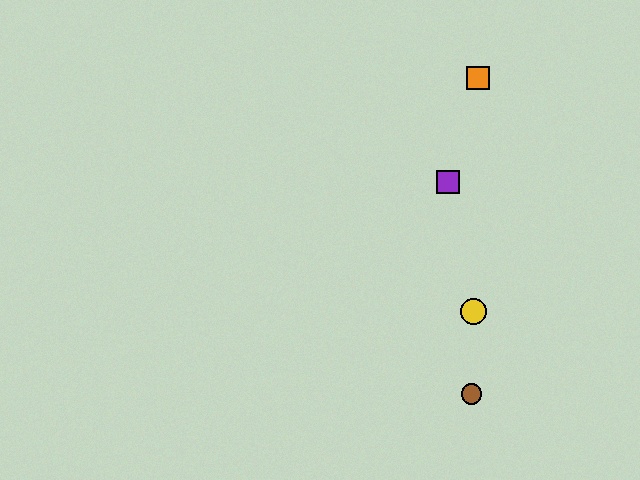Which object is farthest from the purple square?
The brown circle is farthest from the purple square.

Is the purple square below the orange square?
Yes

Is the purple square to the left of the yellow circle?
Yes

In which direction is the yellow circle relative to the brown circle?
The yellow circle is above the brown circle.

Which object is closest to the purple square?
The orange square is closest to the purple square.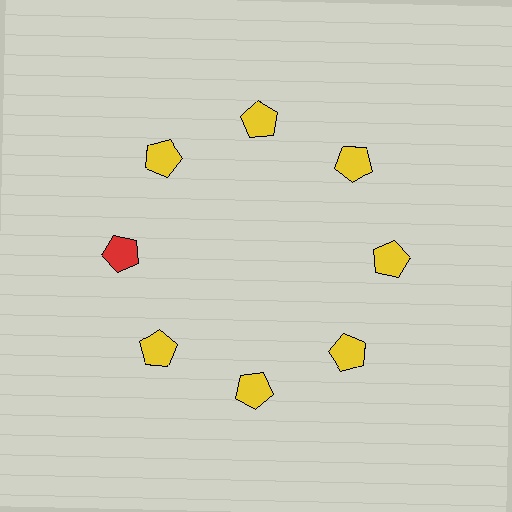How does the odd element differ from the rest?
It has a different color: red instead of yellow.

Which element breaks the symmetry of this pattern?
The red pentagon at roughly the 9 o'clock position breaks the symmetry. All other shapes are yellow pentagons.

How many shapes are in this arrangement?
There are 8 shapes arranged in a ring pattern.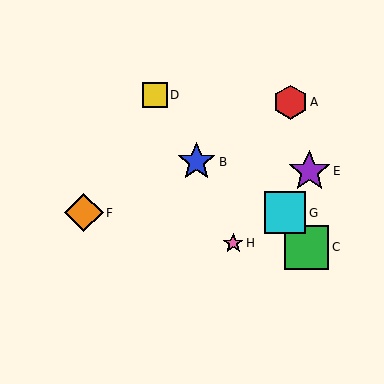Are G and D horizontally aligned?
No, G is at y≈213 and D is at y≈95.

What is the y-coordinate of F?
Object F is at y≈213.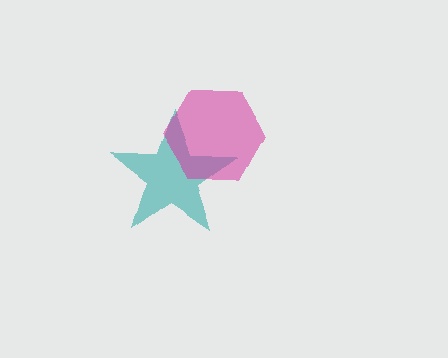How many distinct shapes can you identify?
There are 2 distinct shapes: a teal star, a magenta hexagon.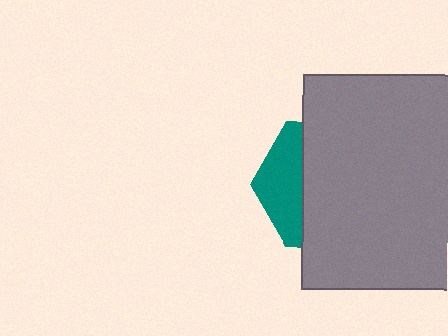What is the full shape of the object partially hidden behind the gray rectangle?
The partially hidden object is a teal hexagon.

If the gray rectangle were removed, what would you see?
You would see the complete teal hexagon.